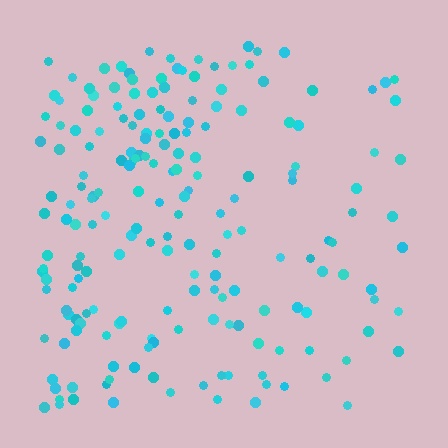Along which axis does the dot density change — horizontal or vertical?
Horizontal.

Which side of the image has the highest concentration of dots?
The left.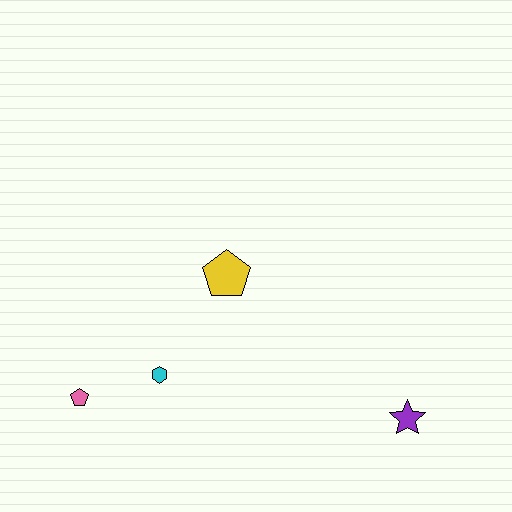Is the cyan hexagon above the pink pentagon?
Yes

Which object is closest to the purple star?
The yellow pentagon is closest to the purple star.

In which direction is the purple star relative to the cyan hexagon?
The purple star is to the right of the cyan hexagon.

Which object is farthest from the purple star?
The pink pentagon is farthest from the purple star.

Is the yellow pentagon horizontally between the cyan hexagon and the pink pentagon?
No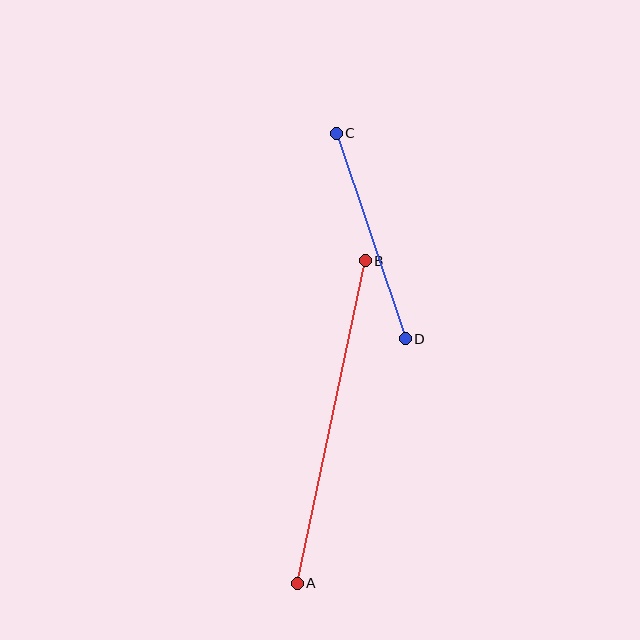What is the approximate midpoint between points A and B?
The midpoint is at approximately (331, 422) pixels.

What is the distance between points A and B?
The distance is approximately 330 pixels.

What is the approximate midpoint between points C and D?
The midpoint is at approximately (371, 236) pixels.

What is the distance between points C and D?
The distance is approximately 217 pixels.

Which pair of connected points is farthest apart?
Points A and B are farthest apart.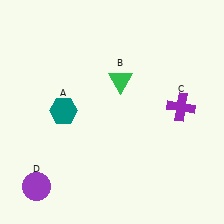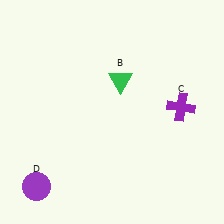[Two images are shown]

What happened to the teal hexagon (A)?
The teal hexagon (A) was removed in Image 2. It was in the top-left area of Image 1.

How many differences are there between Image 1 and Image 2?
There is 1 difference between the two images.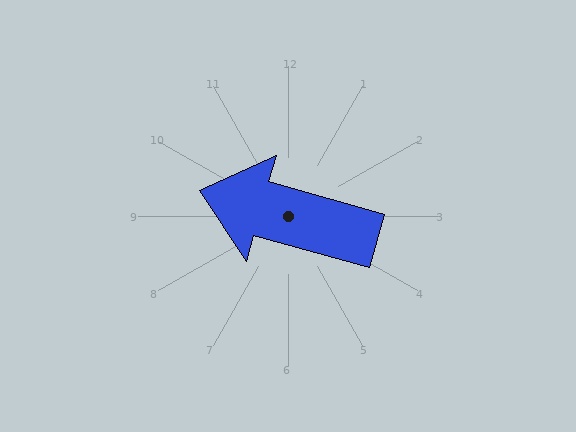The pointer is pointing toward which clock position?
Roughly 10 o'clock.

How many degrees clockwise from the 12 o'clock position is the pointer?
Approximately 286 degrees.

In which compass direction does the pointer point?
West.